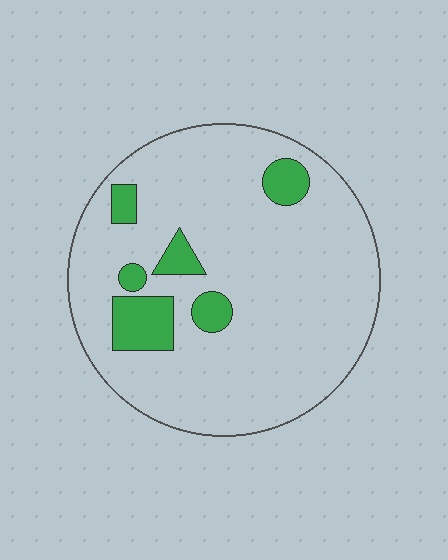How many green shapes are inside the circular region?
6.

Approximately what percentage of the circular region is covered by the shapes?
Approximately 10%.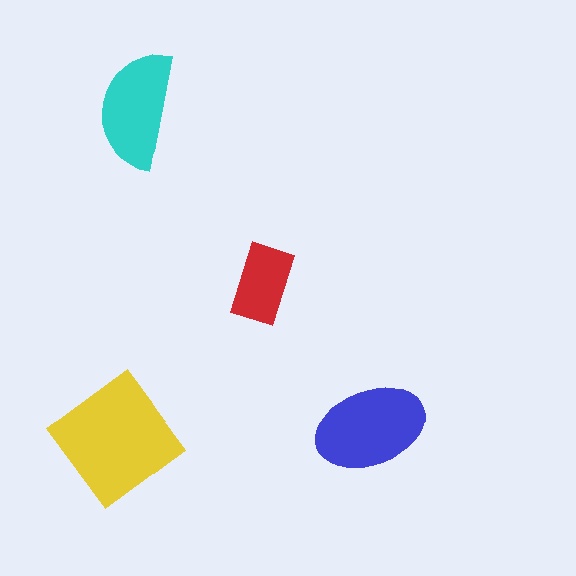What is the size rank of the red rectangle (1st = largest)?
4th.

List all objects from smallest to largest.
The red rectangle, the cyan semicircle, the blue ellipse, the yellow diamond.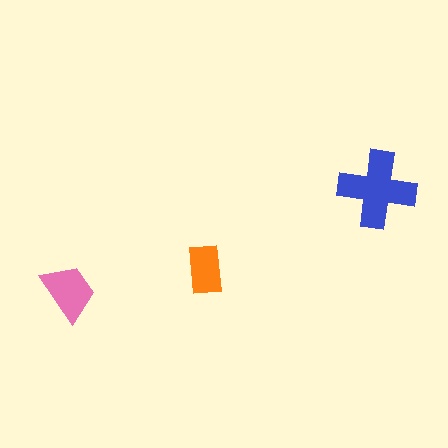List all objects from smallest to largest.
The orange rectangle, the pink trapezoid, the blue cross.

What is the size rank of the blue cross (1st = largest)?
1st.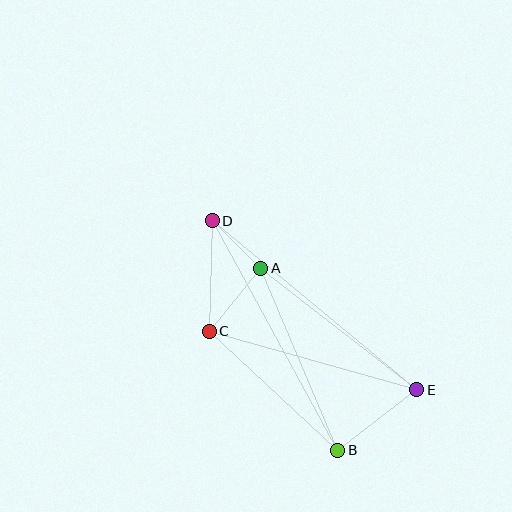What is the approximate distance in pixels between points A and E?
The distance between A and E is approximately 197 pixels.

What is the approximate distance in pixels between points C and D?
The distance between C and D is approximately 111 pixels.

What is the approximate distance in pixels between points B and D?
The distance between B and D is approximately 261 pixels.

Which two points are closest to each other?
Points A and D are closest to each other.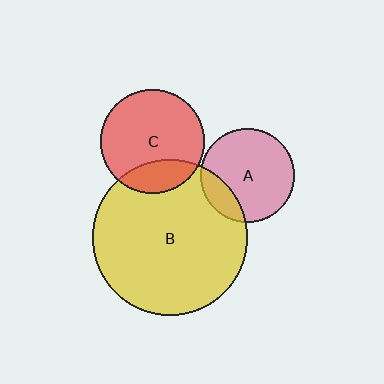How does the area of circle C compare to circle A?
Approximately 1.2 times.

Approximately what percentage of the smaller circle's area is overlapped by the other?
Approximately 20%.